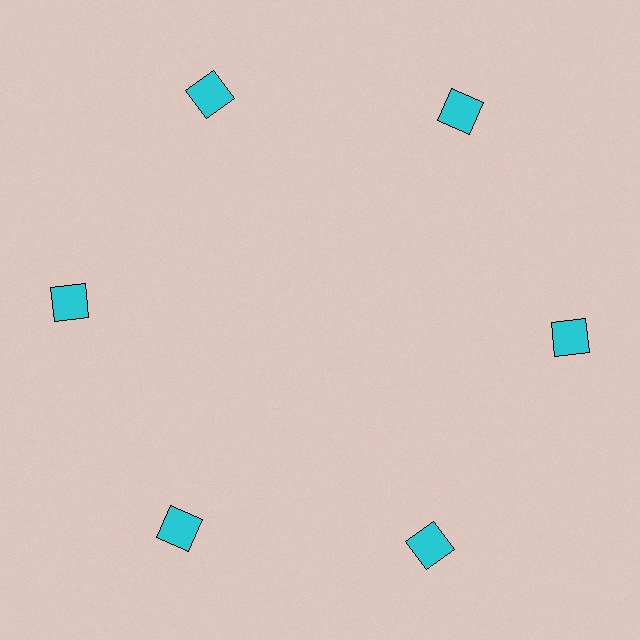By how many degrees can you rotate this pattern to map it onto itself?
The pattern maps onto itself every 60 degrees of rotation.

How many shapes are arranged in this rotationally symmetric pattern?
There are 6 shapes, arranged in 6 groups of 1.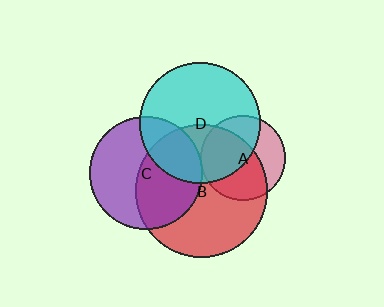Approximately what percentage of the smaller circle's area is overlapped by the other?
Approximately 30%.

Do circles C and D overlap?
Yes.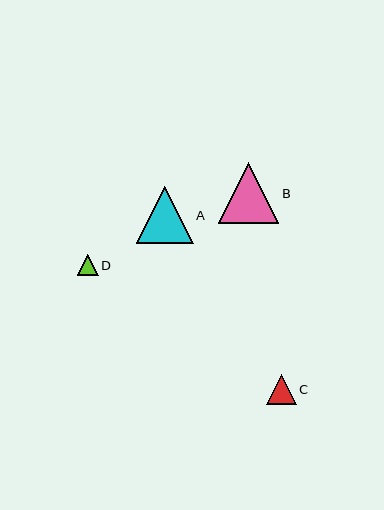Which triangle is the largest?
Triangle B is the largest with a size of approximately 61 pixels.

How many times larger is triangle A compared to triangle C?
Triangle A is approximately 1.9 times the size of triangle C.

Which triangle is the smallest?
Triangle D is the smallest with a size of approximately 20 pixels.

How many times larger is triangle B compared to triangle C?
Triangle B is approximately 2.0 times the size of triangle C.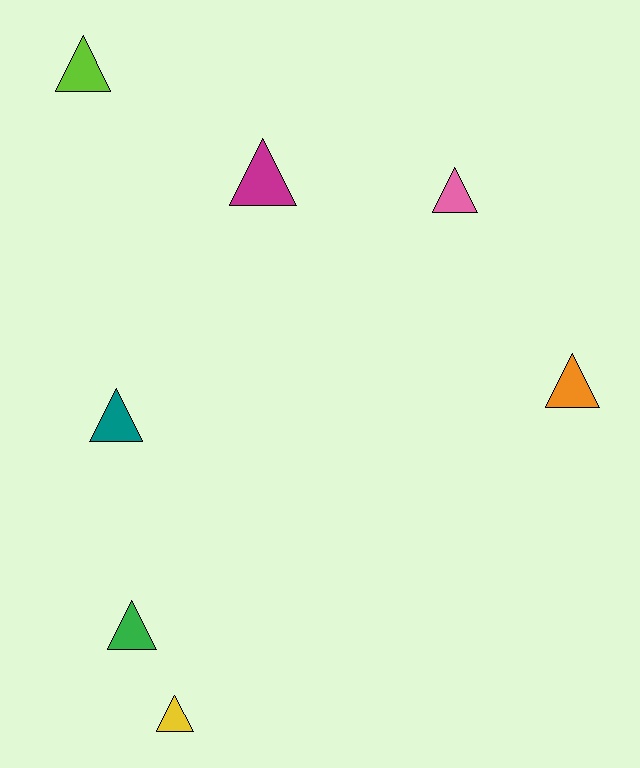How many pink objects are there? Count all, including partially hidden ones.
There is 1 pink object.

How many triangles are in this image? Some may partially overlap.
There are 7 triangles.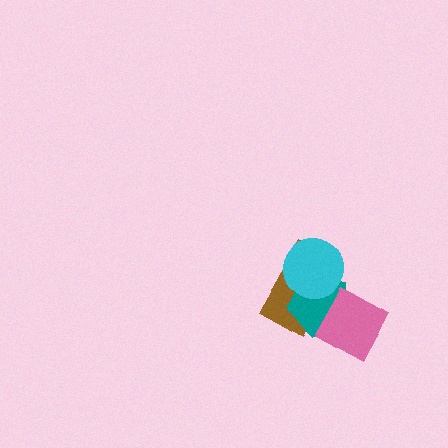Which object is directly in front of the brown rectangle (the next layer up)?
The teal pentagon is directly in front of the brown rectangle.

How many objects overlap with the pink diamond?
2 objects overlap with the pink diamond.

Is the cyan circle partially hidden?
No, no other shape covers it.